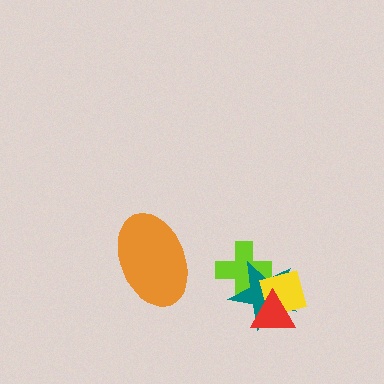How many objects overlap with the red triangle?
2 objects overlap with the red triangle.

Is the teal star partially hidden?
Yes, it is partially covered by another shape.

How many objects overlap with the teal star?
3 objects overlap with the teal star.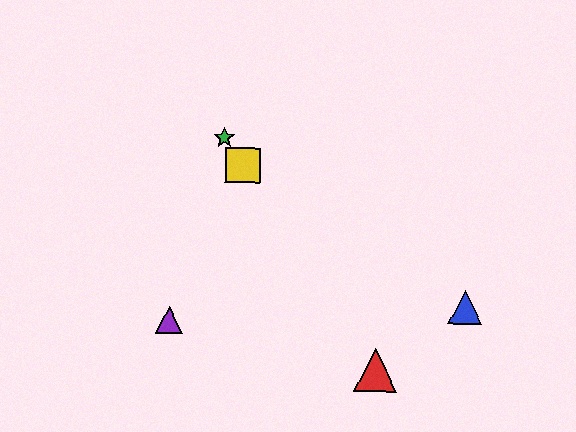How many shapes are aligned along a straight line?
3 shapes (the red triangle, the green star, the yellow square) are aligned along a straight line.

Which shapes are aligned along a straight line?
The red triangle, the green star, the yellow square are aligned along a straight line.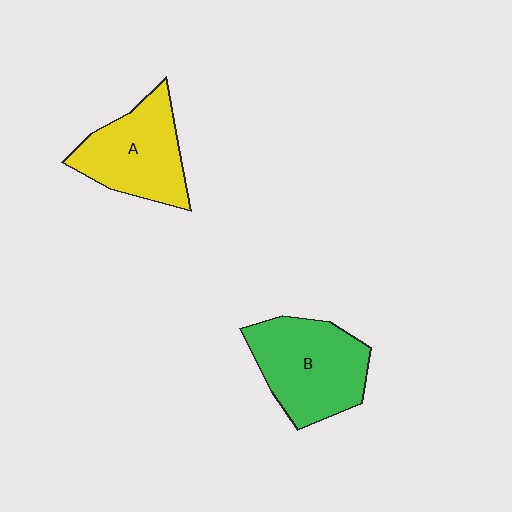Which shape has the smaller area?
Shape A (yellow).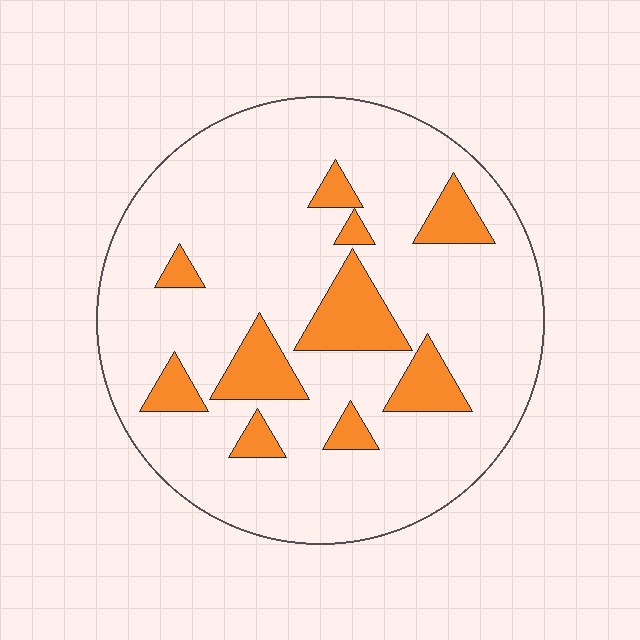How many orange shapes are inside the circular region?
10.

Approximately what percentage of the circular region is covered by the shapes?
Approximately 15%.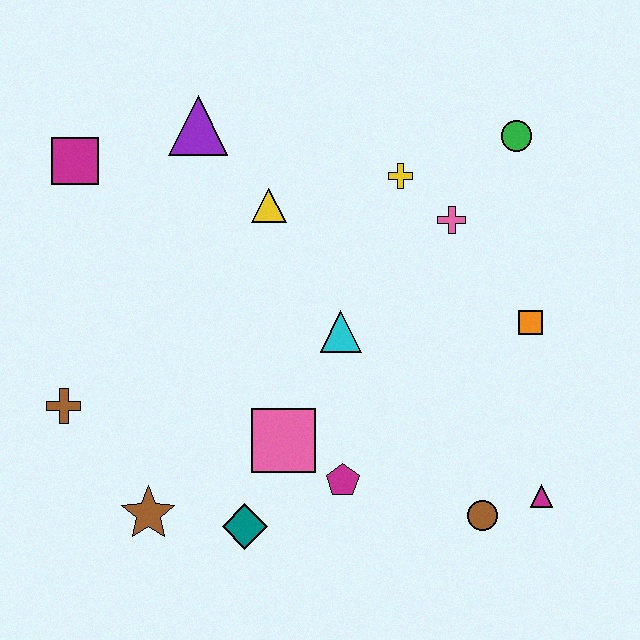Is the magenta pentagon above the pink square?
No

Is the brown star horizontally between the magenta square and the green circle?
Yes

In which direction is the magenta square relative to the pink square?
The magenta square is above the pink square.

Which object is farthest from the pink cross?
The brown cross is farthest from the pink cross.